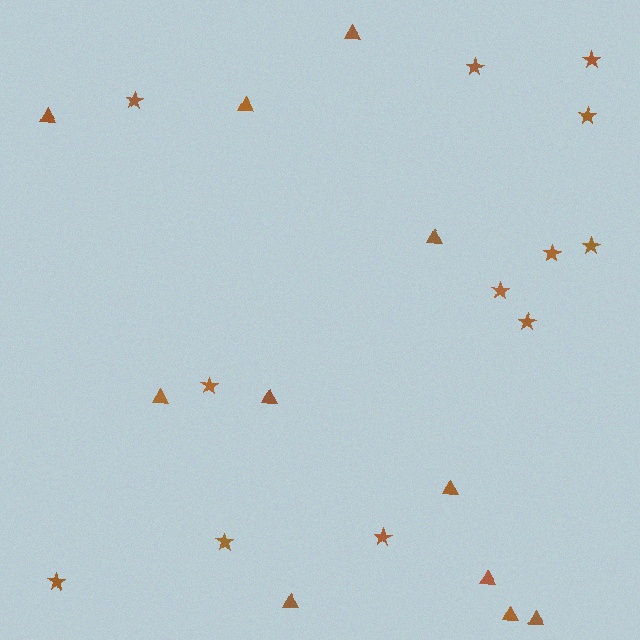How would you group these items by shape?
There are 2 groups: one group of triangles (11) and one group of stars (12).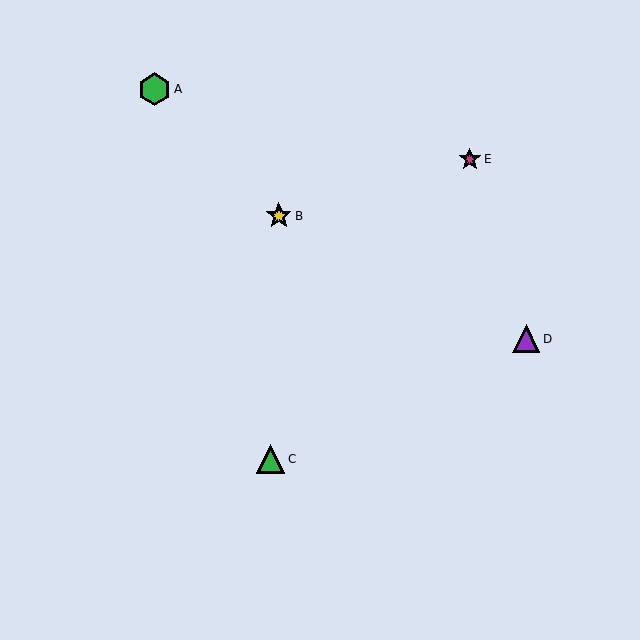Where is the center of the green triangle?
The center of the green triangle is at (271, 459).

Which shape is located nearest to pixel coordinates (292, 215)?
The yellow star (labeled B) at (279, 216) is nearest to that location.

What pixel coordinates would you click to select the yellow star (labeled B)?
Click at (279, 216) to select the yellow star B.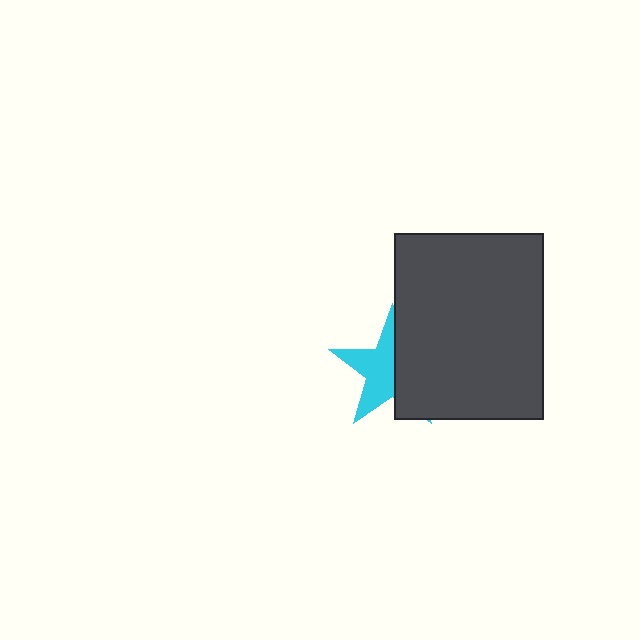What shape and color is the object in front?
The object in front is a dark gray rectangle.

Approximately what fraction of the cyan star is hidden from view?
Roughly 47% of the cyan star is hidden behind the dark gray rectangle.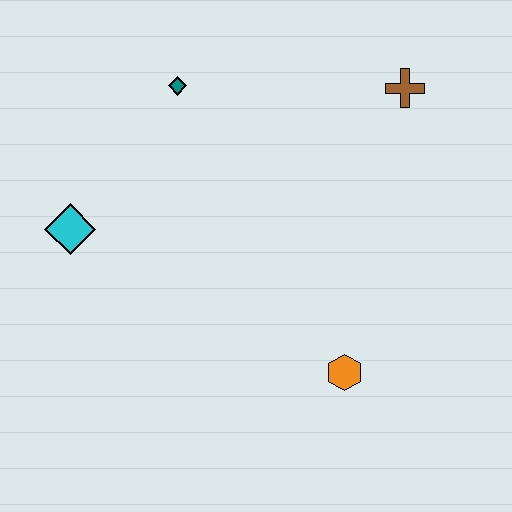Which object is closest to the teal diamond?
The cyan diamond is closest to the teal diamond.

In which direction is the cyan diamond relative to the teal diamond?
The cyan diamond is below the teal diamond.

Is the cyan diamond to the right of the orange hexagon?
No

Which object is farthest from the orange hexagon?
The teal diamond is farthest from the orange hexagon.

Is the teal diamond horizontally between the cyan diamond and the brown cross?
Yes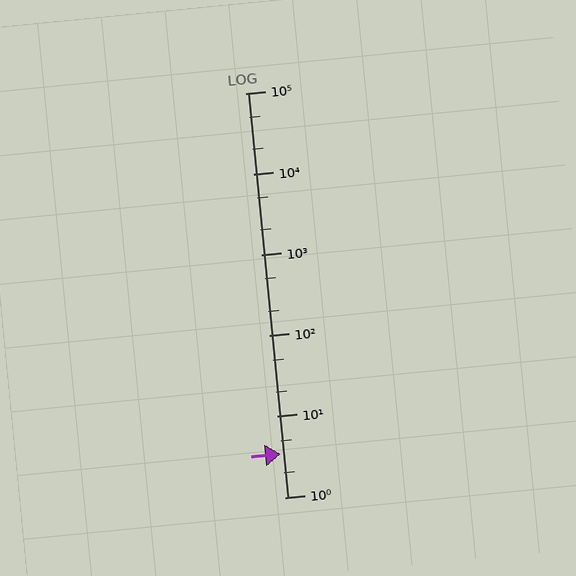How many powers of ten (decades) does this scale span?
The scale spans 5 decades, from 1 to 100000.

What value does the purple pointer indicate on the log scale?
The pointer indicates approximately 3.4.